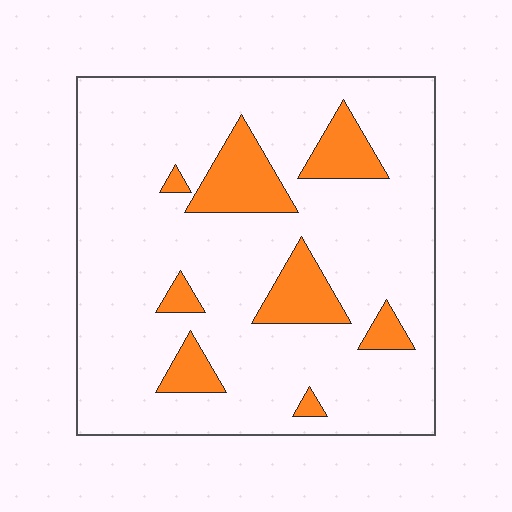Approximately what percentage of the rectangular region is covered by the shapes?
Approximately 15%.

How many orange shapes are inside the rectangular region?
8.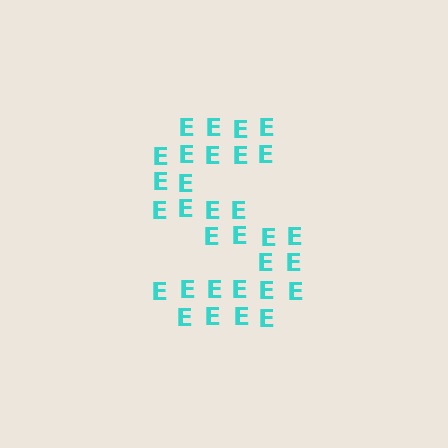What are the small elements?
The small elements are letter E's.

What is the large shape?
The large shape is the letter S.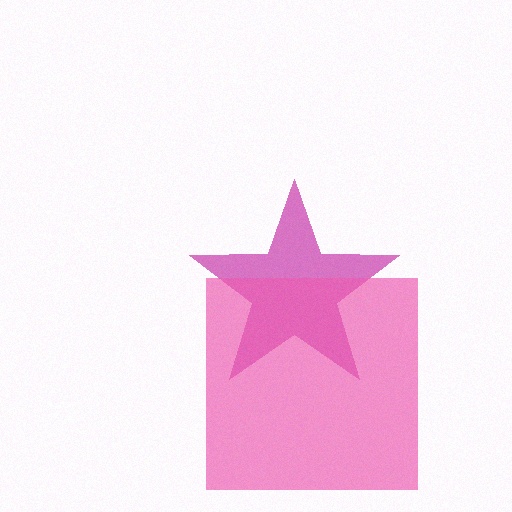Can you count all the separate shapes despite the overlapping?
Yes, there are 2 separate shapes.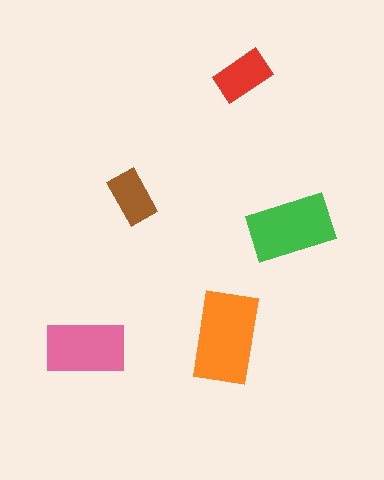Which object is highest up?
The red rectangle is topmost.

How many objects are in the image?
There are 5 objects in the image.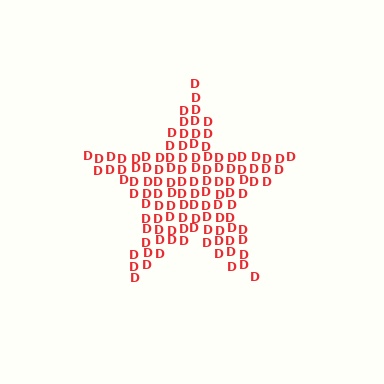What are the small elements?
The small elements are letter D's.